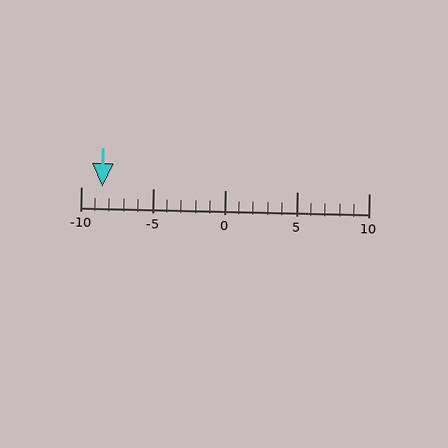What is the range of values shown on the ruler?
The ruler shows values from -10 to 10.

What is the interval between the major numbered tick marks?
The major tick marks are spaced 5 units apart.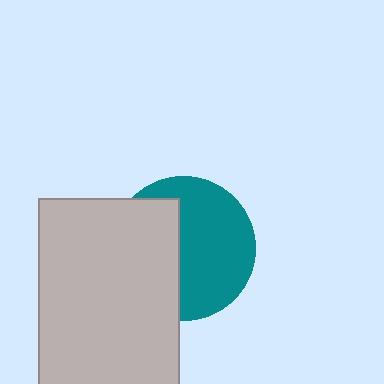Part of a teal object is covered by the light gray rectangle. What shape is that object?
It is a circle.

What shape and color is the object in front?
The object in front is a light gray rectangle.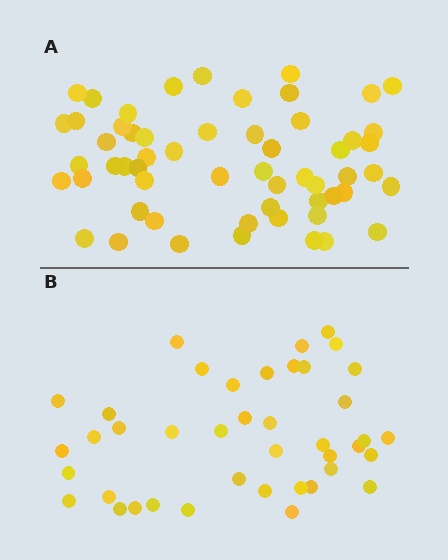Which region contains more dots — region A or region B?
Region A (the top region) has more dots.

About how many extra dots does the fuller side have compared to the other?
Region A has approximately 15 more dots than region B.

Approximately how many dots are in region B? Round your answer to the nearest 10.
About 40 dots. (The exact count is 41, which rounds to 40.)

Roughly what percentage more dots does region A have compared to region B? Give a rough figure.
About 40% more.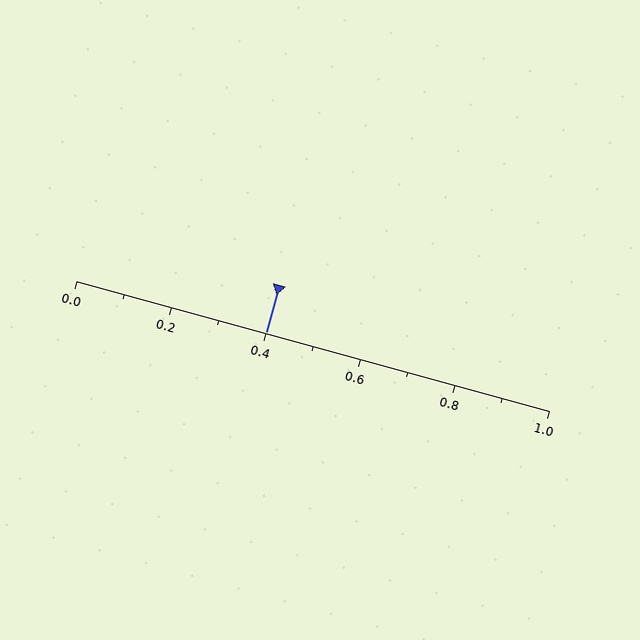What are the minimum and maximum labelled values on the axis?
The axis runs from 0.0 to 1.0.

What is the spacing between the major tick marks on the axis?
The major ticks are spaced 0.2 apart.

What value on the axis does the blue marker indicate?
The marker indicates approximately 0.4.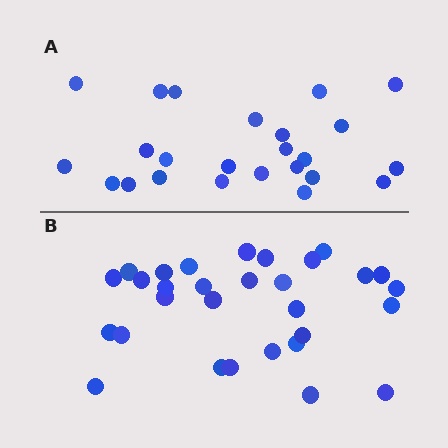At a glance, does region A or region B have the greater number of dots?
Region B (the bottom region) has more dots.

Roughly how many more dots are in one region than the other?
Region B has about 6 more dots than region A.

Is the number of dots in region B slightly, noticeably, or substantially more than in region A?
Region B has noticeably more, but not dramatically so. The ratio is roughly 1.2 to 1.